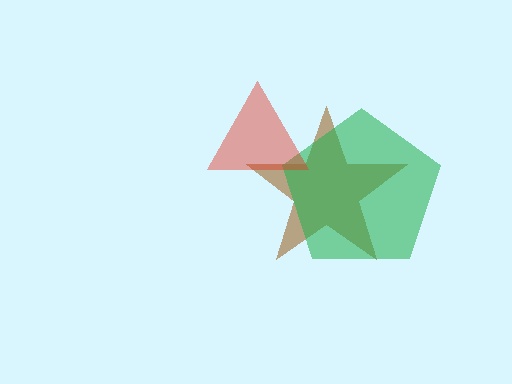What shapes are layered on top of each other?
The layered shapes are: a brown star, a green pentagon, a red triangle.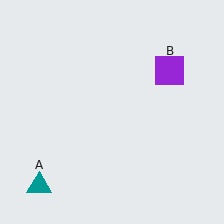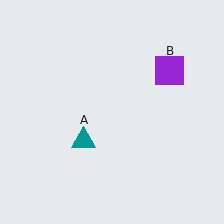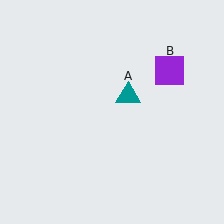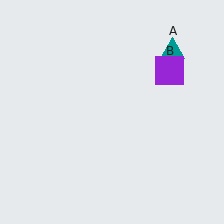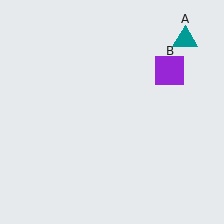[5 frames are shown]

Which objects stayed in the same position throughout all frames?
Purple square (object B) remained stationary.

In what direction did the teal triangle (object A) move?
The teal triangle (object A) moved up and to the right.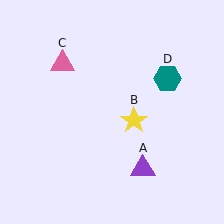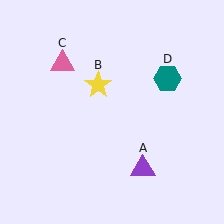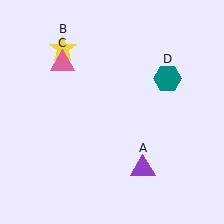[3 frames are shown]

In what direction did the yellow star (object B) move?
The yellow star (object B) moved up and to the left.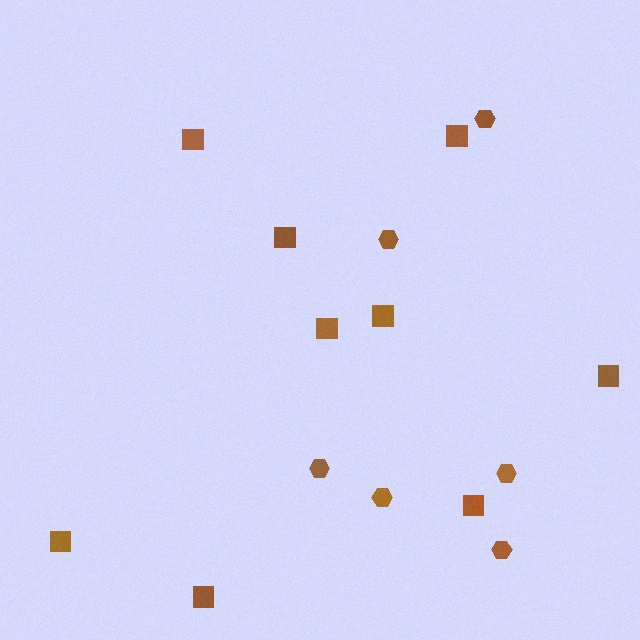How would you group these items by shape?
There are 2 groups: one group of squares (9) and one group of hexagons (6).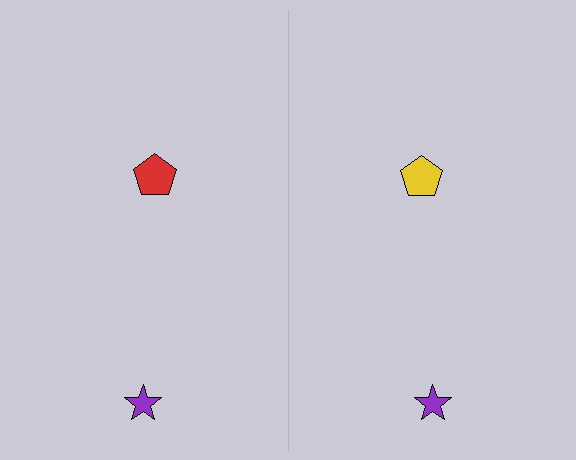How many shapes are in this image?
There are 4 shapes in this image.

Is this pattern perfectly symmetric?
No, the pattern is not perfectly symmetric. The yellow pentagon on the right side breaks the symmetry — its mirror counterpart is red.